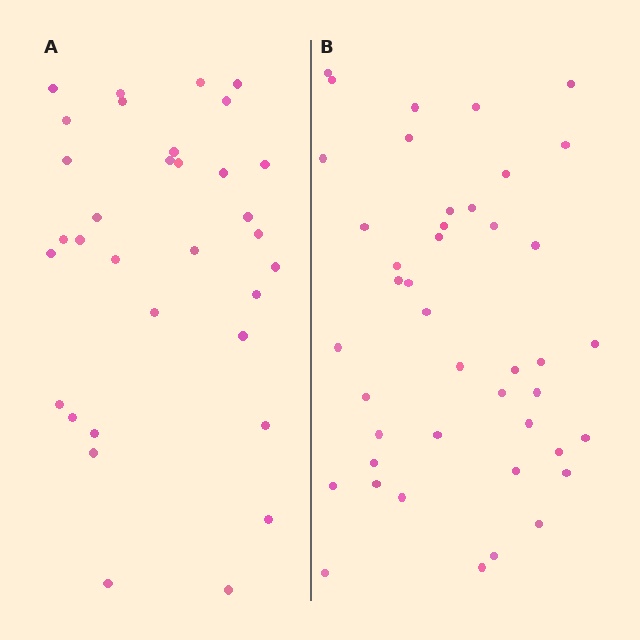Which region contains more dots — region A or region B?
Region B (the right region) has more dots.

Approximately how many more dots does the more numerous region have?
Region B has roughly 10 or so more dots than region A.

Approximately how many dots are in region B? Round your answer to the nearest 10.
About 40 dots. (The exact count is 43, which rounds to 40.)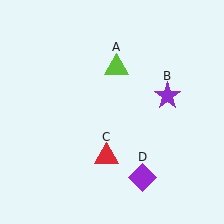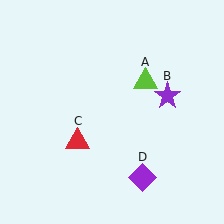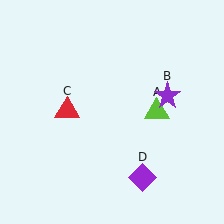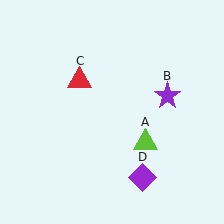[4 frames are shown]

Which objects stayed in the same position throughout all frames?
Purple star (object B) and purple diamond (object D) remained stationary.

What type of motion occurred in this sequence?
The lime triangle (object A), red triangle (object C) rotated clockwise around the center of the scene.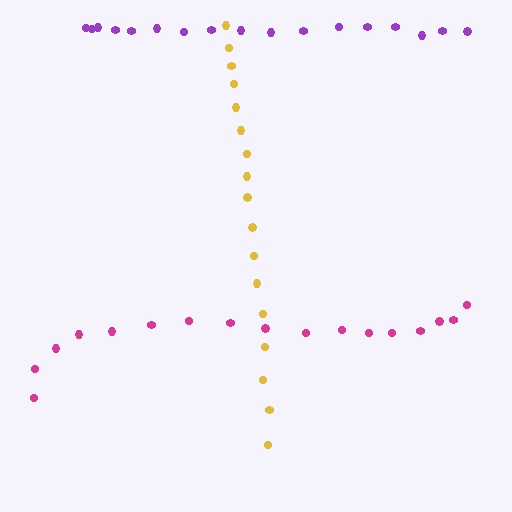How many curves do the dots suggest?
There are 3 distinct paths.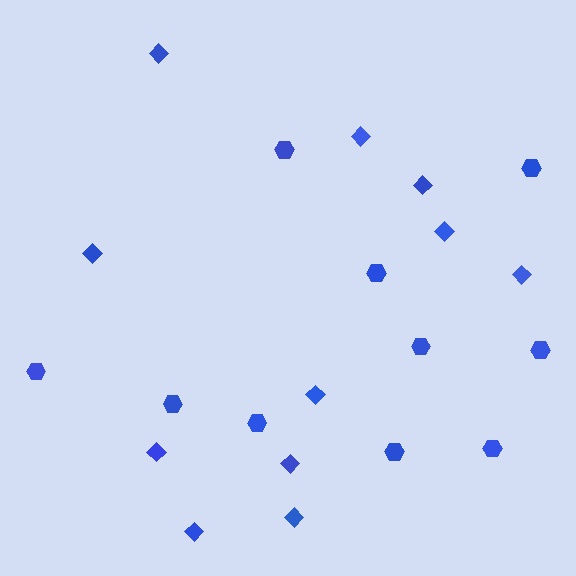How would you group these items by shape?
There are 2 groups: one group of hexagons (10) and one group of diamonds (11).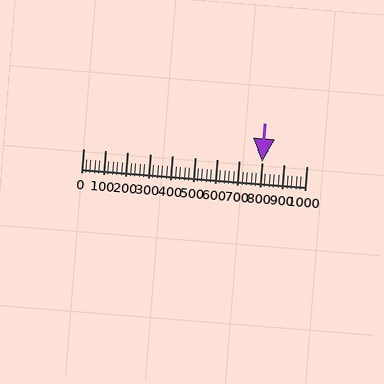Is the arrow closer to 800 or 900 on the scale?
The arrow is closer to 800.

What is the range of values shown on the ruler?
The ruler shows values from 0 to 1000.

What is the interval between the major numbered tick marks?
The major tick marks are spaced 100 units apart.